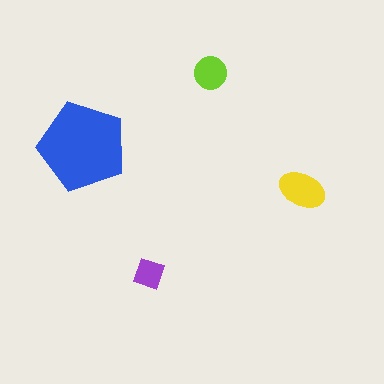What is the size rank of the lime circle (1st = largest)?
3rd.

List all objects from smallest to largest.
The purple diamond, the lime circle, the yellow ellipse, the blue pentagon.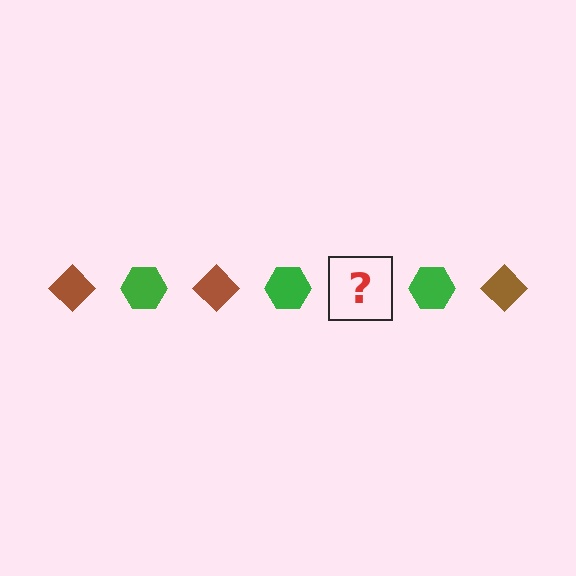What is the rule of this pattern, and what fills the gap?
The rule is that the pattern alternates between brown diamond and green hexagon. The gap should be filled with a brown diamond.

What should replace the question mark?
The question mark should be replaced with a brown diamond.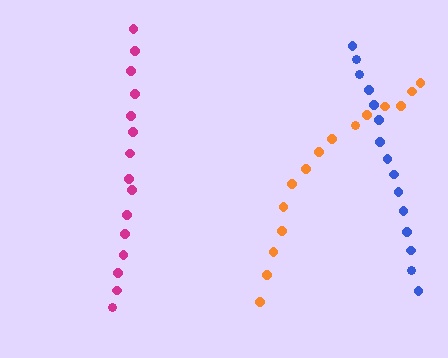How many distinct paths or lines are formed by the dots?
There are 3 distinct paths.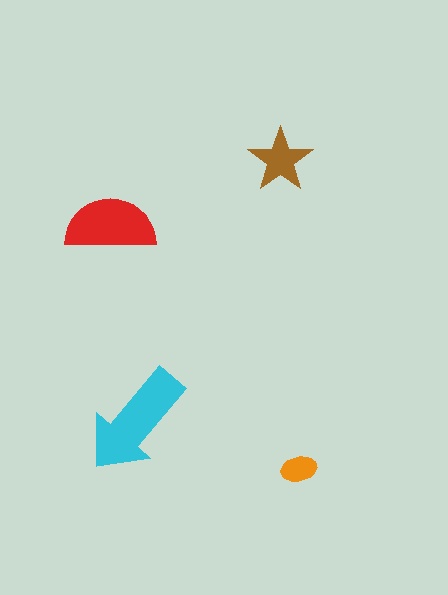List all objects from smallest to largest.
The orange ellipse, the brown star, the red semicircle, the cyan arrow.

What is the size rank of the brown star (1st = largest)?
3rd.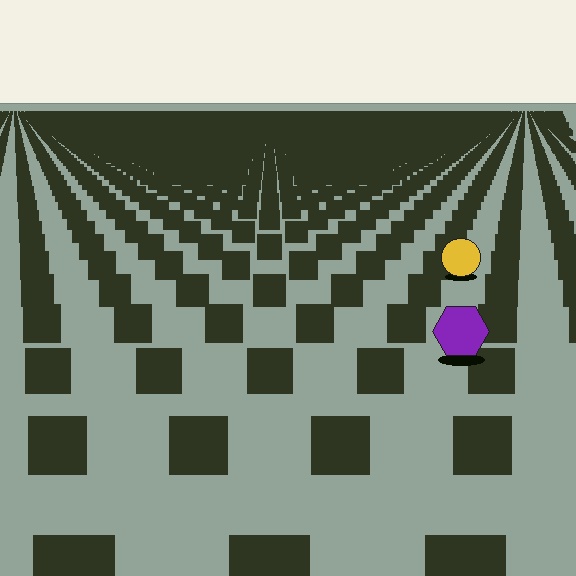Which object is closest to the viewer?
The purple hexagon is closest. The texture marks near it are larger and more spread out.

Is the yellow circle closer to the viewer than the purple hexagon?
No. The purple hexagon is closer — you can tell from the texture gradient: the ground texture is coarser near it.